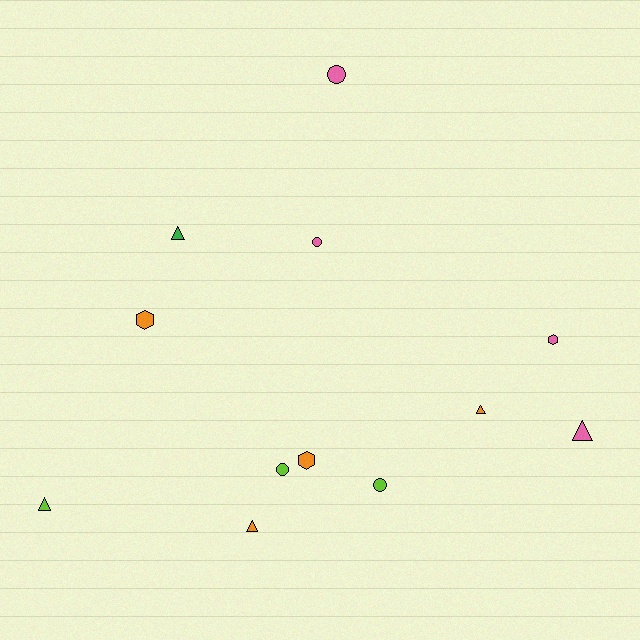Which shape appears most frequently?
Triangle, with 5 objects.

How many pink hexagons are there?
There is 1 pink hexagon.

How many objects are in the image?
There are 12 objects.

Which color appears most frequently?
Orange, with 4 objects.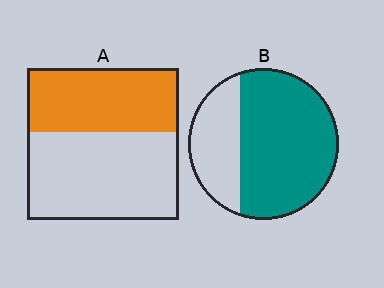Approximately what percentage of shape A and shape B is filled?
A is approximately 40% and B is approximately 70%.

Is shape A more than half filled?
No.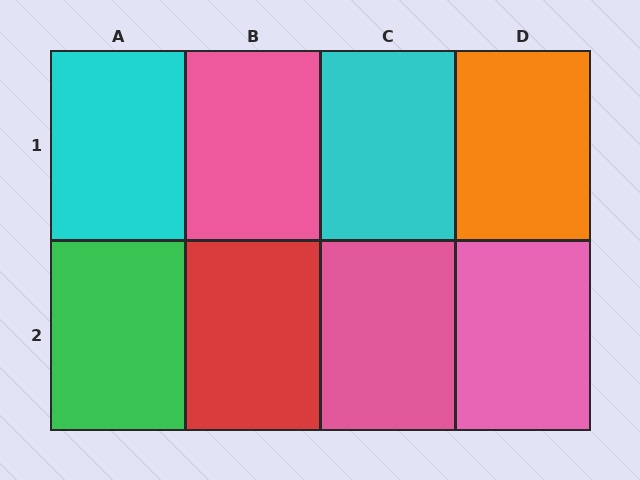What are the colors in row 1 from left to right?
Cyan, pink, cyan, orange.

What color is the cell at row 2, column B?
Red.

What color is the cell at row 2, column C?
Pink.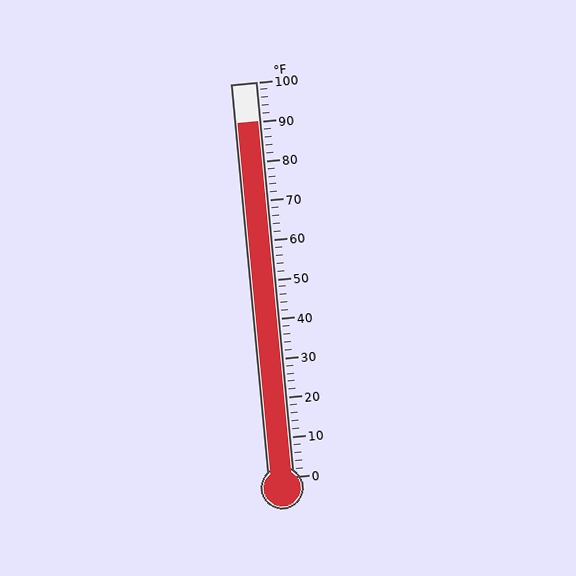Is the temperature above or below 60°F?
The temperature is above 60°F.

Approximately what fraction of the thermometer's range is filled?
The thermometer is filled to approximately 90% of its range.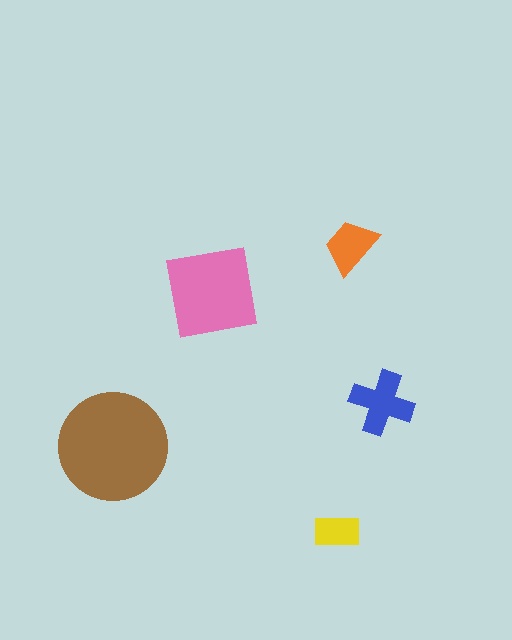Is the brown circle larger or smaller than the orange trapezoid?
Larger.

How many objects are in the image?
There are 5 objects in the image.